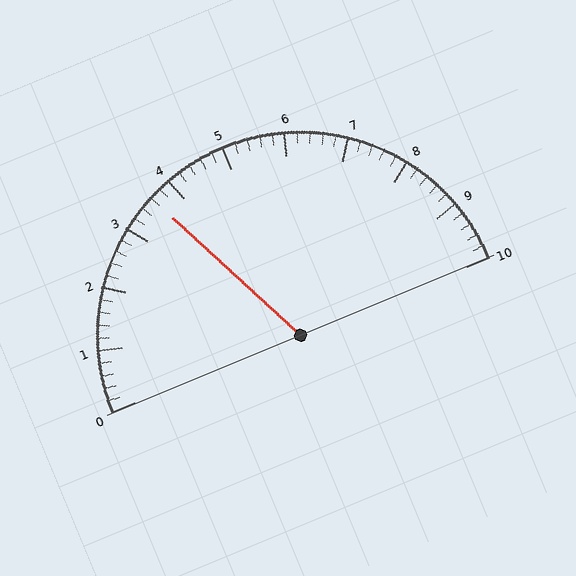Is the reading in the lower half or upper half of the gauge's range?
The reading is in the lower half of the range (0 to 10).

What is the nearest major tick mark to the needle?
The nearest major tick mark is 4.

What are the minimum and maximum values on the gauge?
The gauge ranges from 0 to 10.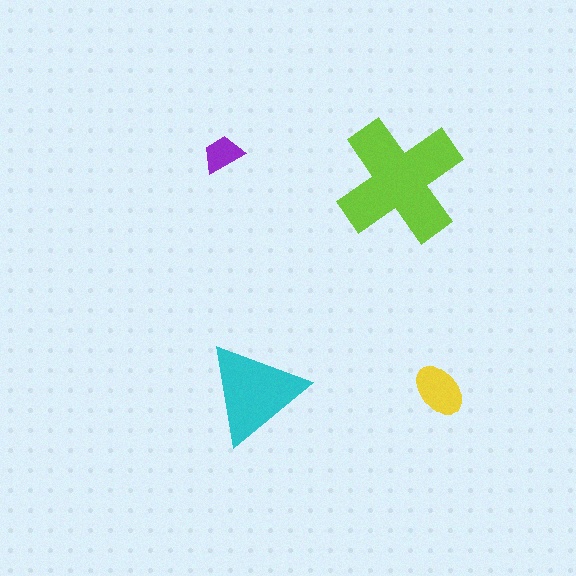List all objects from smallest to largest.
The purple trapezoid, the yellow ellipse, the cyan triangle, the lime cross.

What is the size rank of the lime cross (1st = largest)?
1st.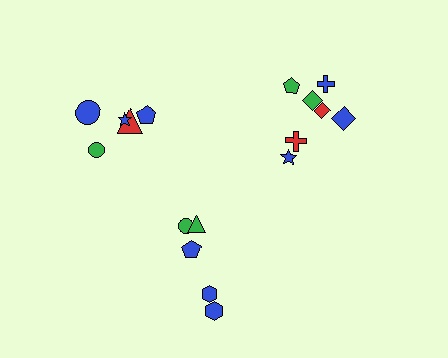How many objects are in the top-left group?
There are 5 objects.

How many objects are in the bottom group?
There are 5 objects.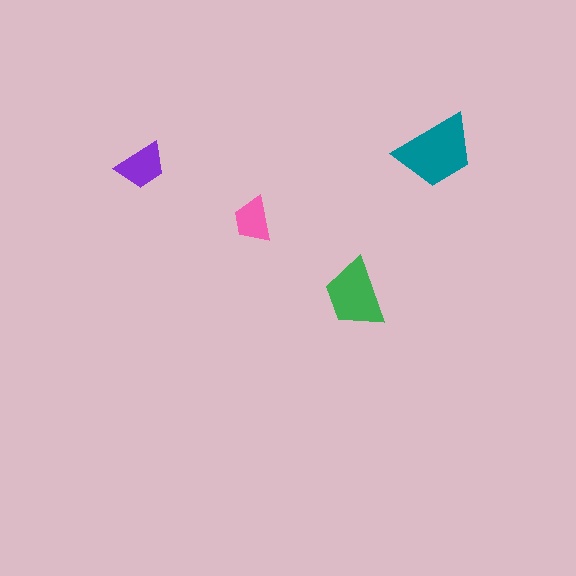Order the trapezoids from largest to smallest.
the teal one, the green one, the purple one, the pink one.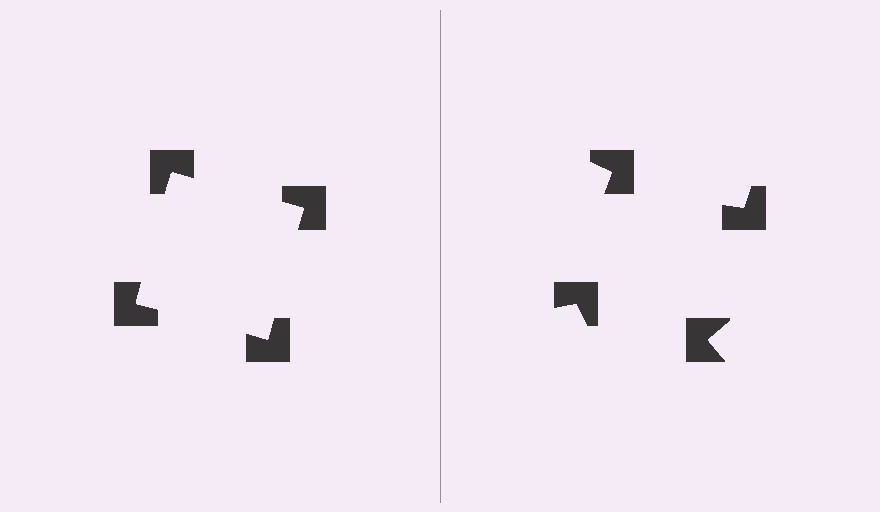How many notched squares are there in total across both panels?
8 — 4 on each side.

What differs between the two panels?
The notched squares are positioned identically on both sides; only the wedge orientations differ. On the left they align to a square; on the right they are misaligned.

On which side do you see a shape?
An illusory square appears on the left side. On the right side the wedge cuts are rotated, so no coherent shape forms.